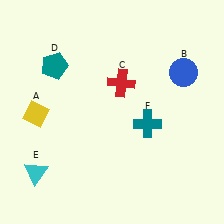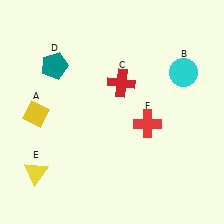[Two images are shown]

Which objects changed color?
B changed from blue to cyan. E changed from cyan to yellow. F changed from teal to red.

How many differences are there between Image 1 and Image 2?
There are 3 differences between the two images.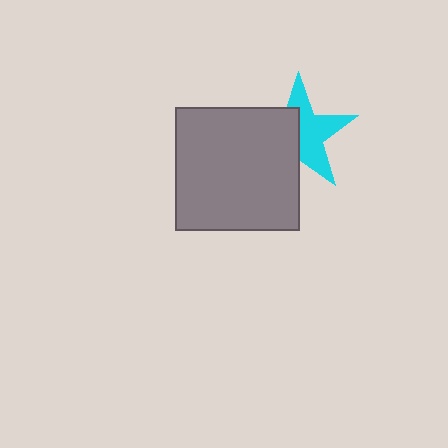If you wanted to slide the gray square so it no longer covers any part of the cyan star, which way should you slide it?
Slide it left — that is the most direct way to separate the two shapes.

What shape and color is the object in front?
The object in front is a gray square.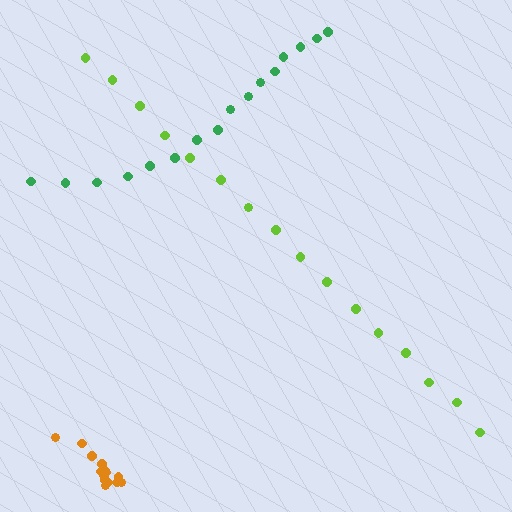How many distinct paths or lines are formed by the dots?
There are 3 distinct paths.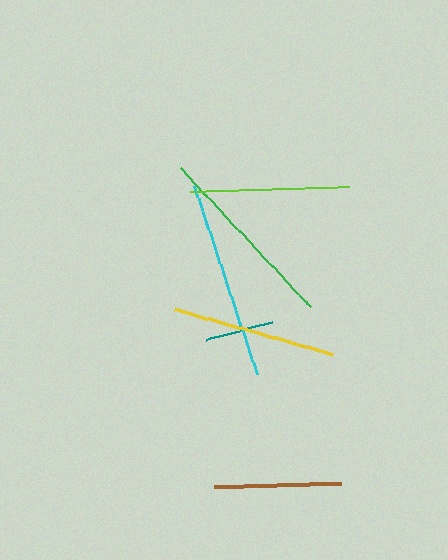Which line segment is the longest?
The cyan line is the longest at approximately 199 pixels.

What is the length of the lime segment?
The lime segment is approximately 159 pixels long.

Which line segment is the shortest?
The teal line is the shortest at approximately 69 pixels.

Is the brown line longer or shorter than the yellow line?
The yellow line is longer than the brown line.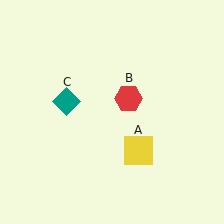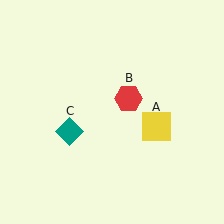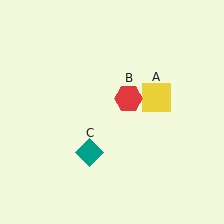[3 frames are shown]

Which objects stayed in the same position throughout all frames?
Red hexagon (object B) remained stationary.